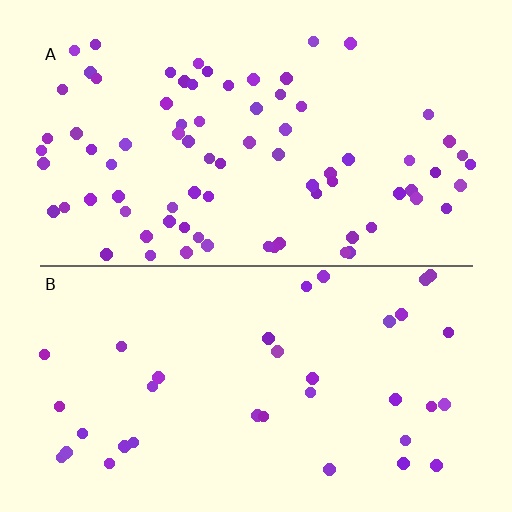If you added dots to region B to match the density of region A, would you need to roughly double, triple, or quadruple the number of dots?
Approximately double.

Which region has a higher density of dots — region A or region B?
A (the top).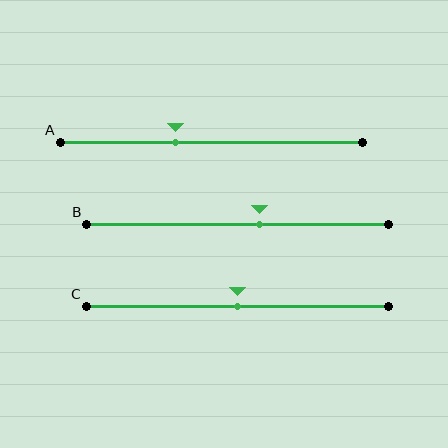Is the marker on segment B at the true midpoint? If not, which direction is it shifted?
No, the marker on segment B is shifted to the right by about 7% of the segment length.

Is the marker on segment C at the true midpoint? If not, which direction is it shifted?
Yes, the marker on segment C is at the true midpoint.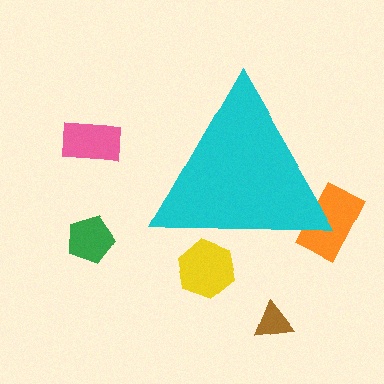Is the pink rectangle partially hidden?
No, the pink rectangle is fully visible.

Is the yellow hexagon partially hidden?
Yes, the yellow hexagon is partially hidden behind the cyan triangle.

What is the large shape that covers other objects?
A cyan triangle.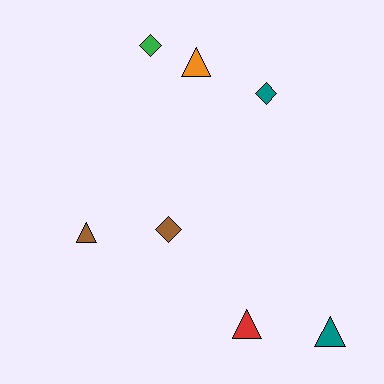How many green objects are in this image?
There is 1 green object.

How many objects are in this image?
There are 7 objects.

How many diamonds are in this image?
There are 3 diamonds.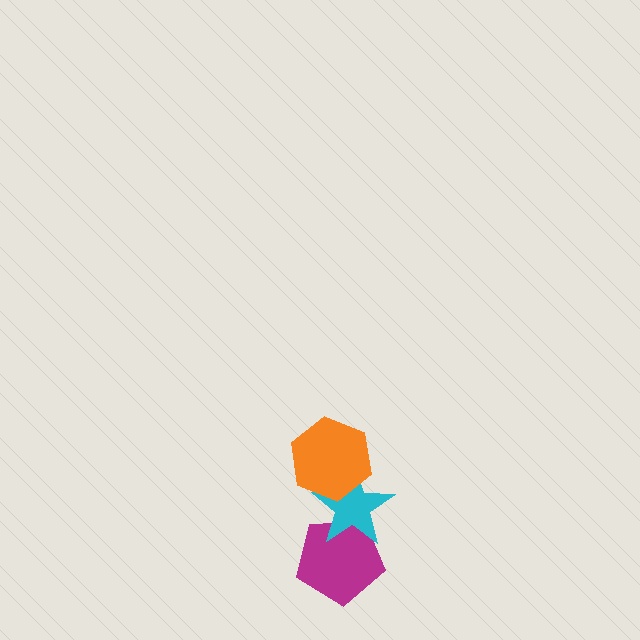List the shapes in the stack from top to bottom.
From top to bottom: the orange hexagon, the cyan star, the magenta pentagon.